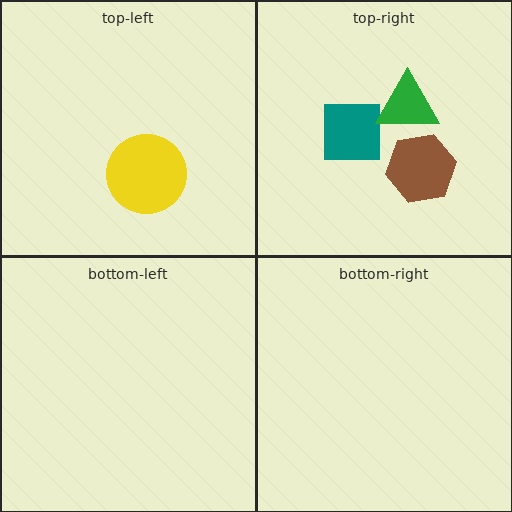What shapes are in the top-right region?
The teal square, the brown hexagon, the green triangle.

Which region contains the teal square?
The top-right region.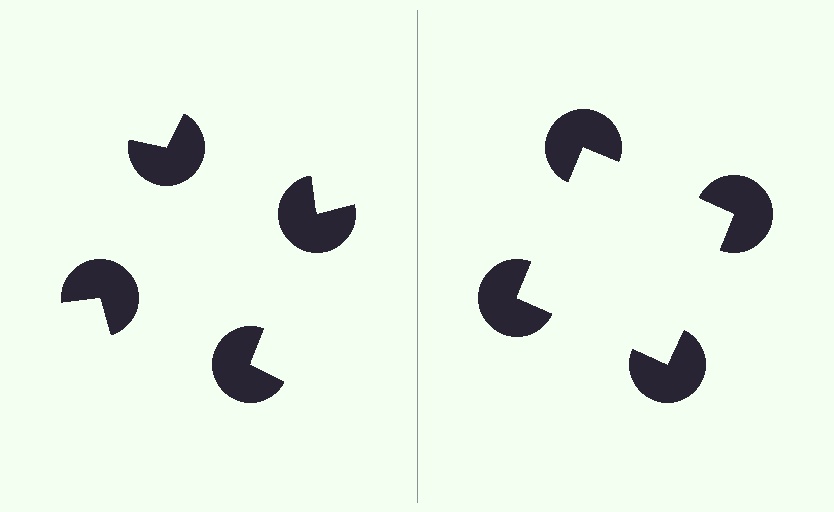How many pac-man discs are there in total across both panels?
8 — 4 on each side.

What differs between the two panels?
The pac-man discs are positioned identically on both sides; only the wedge orientations differ. On the right they align to a square; on the left they are misaligned.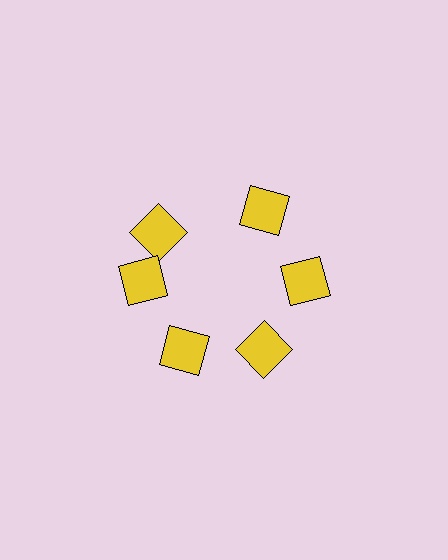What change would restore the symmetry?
The symmetry would be restored by rotating it back into even spacing with its neighbors so that all 6 squares sit at equal angles and equal distance from the center.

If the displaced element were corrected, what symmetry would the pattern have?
It would have 6-fold rotational symmetry — the pattern would map onto itself every 60 degrees.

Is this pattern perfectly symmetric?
No. The 6 yellow squares are arranged in a ring, but one element near the 11 o'clock position is rotated out of alignment along the ring, breaking the 6-fold rotational symmetry.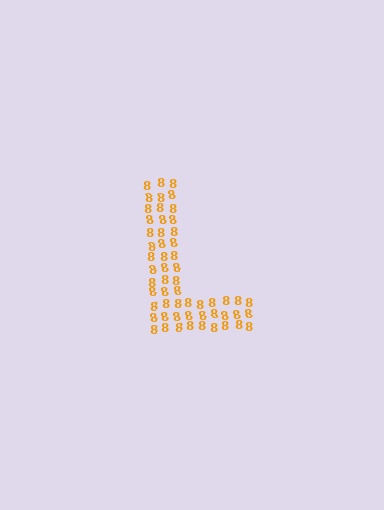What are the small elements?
The small elements are digit 8's.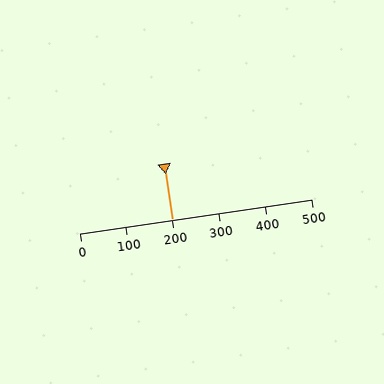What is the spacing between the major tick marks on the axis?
The major ticks are spaced 100 apart.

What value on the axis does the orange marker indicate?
The marker indicates approximately 200.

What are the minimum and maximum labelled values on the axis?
The axis runs from 0 to 500.